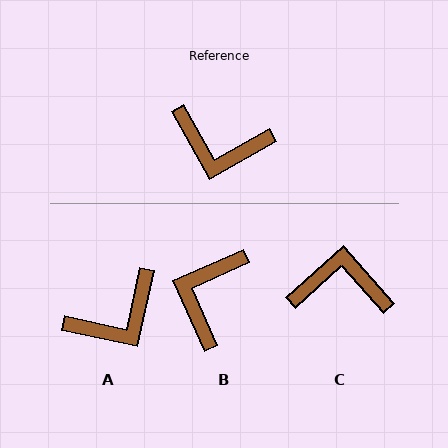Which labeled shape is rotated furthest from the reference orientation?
C, about 168 degrees away.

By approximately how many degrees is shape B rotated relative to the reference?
Approximately 96 degrees clockwise.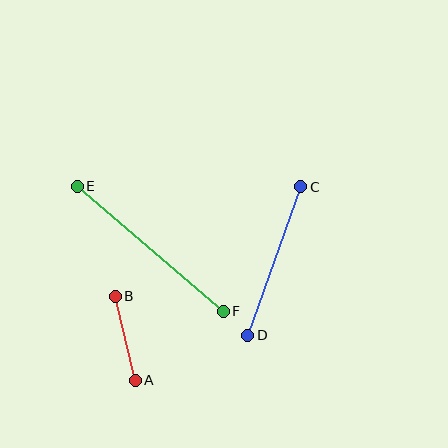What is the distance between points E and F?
The distance is approximately 192 pixels.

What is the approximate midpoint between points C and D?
The midpoint is at approximately (274, 261) pixels.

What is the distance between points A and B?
The distance is approximately 86 pixels.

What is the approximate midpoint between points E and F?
The midpoint is at approximately (150, 249) pixels.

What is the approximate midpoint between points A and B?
The midpoint is at approximately (125, 338) pixels.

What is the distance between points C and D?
The distance is approximately 158 pixels.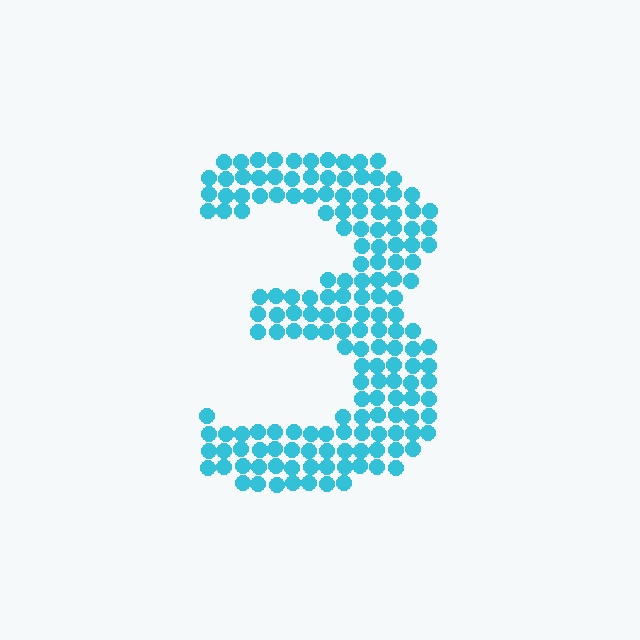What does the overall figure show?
The overall figure shows the digit 3.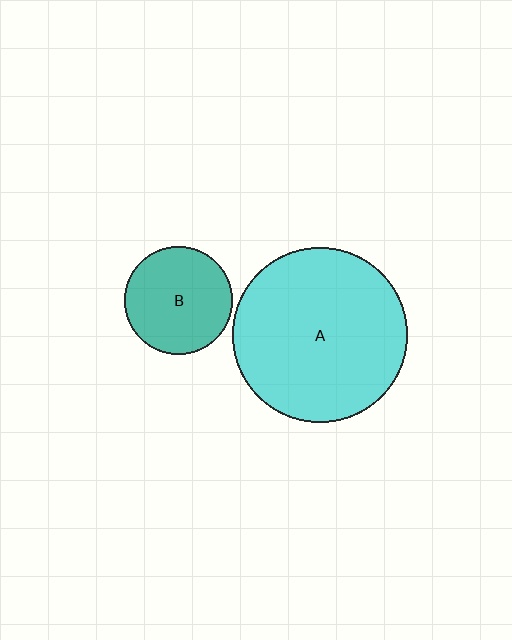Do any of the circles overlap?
No, none of the circles overlap.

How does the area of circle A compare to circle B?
Approximately 2.6 times.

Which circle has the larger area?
Circle A (cyan).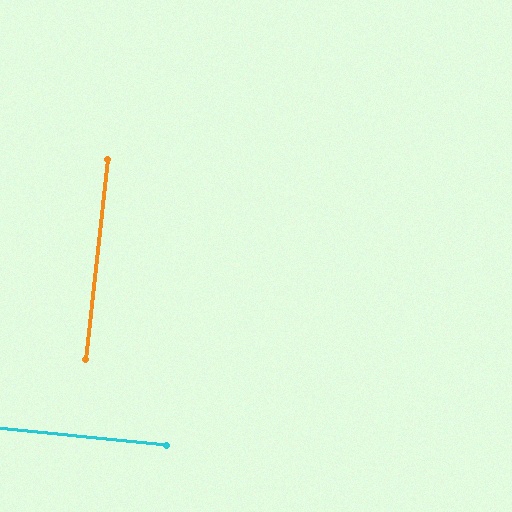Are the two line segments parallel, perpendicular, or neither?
Perpendicular — they meet at approximately 89°.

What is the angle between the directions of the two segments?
Approximately 89 degrees.